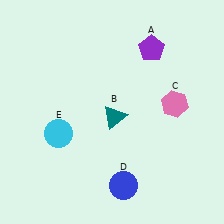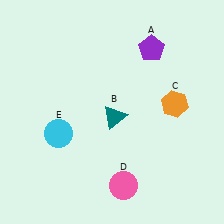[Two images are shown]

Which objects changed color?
C changed from pink to orange. D changed from blue to pink.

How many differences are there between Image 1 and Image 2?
There are 2 differences between the two images.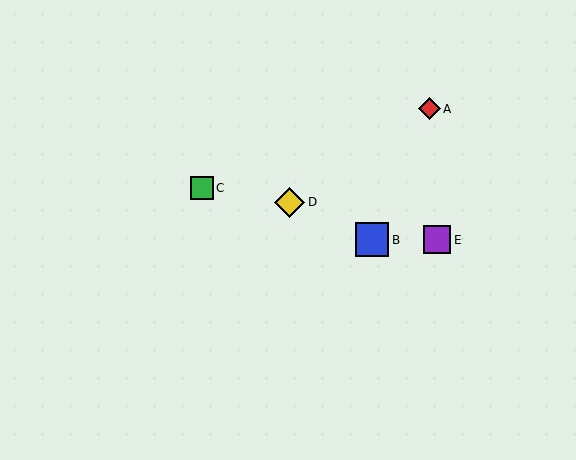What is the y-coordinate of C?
Object C is at y≈188.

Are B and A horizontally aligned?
No, B is at y≈240 and A is at y≈109.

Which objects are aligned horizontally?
Objects B, E are aligned horizontally.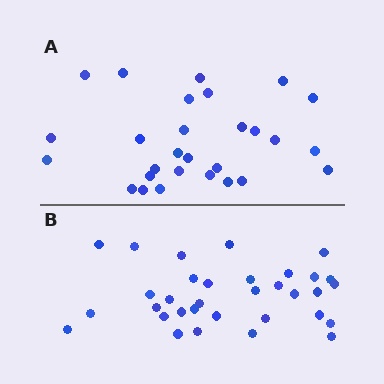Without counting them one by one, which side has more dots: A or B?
Region B (the bottom region) has more dots.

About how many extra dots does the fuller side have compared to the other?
Region B has about 5 more dots than region A.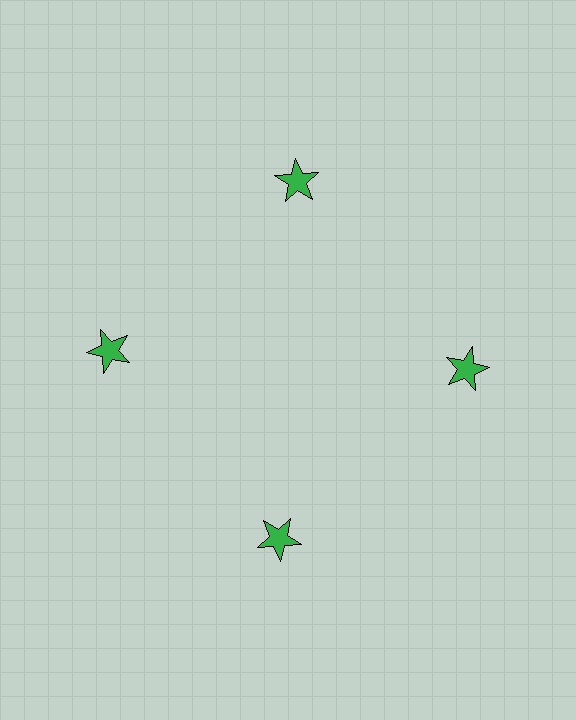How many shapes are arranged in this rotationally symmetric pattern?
There are 4 shapes, arranged in 4 groups of 1.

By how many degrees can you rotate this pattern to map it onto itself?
The pattern maps onto itself every 90 degrees of rotation.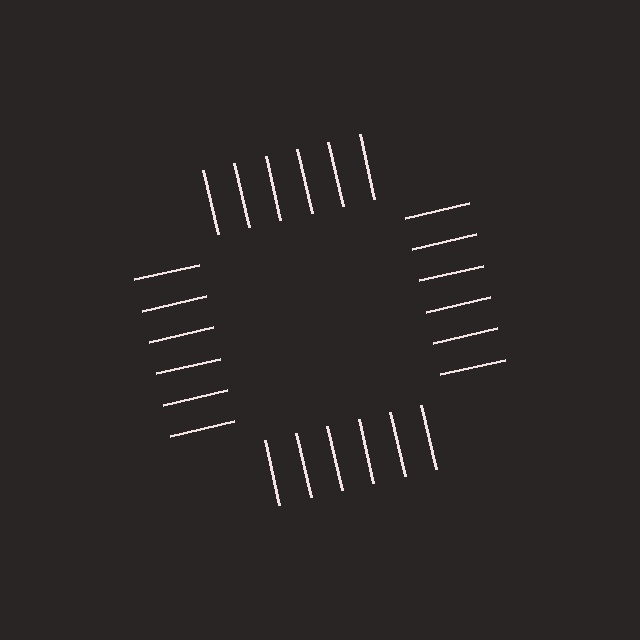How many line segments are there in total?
24 — 6 along each of the 4 edges.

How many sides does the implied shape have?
4 sides — the line-ends trace a square.